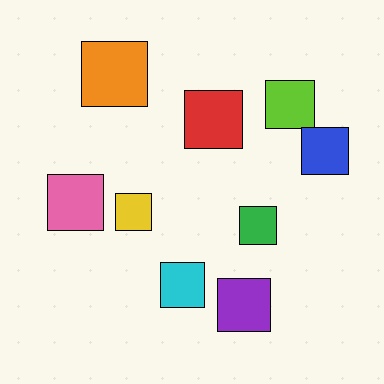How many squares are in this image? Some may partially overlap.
There are 9 squares.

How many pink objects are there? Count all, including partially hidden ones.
There is 1 pink object.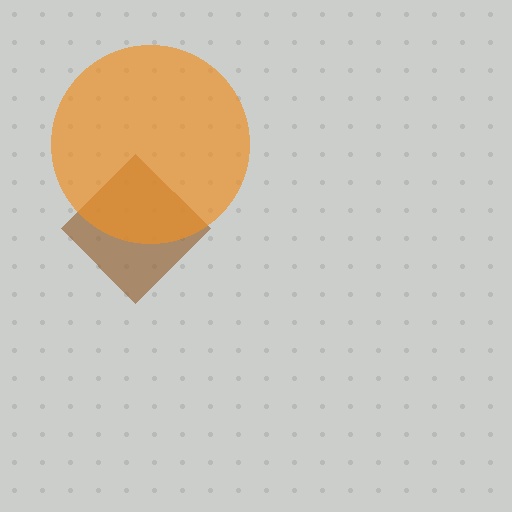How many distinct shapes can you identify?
There are 2 distinct shapes: a brown diamond, an orange circle.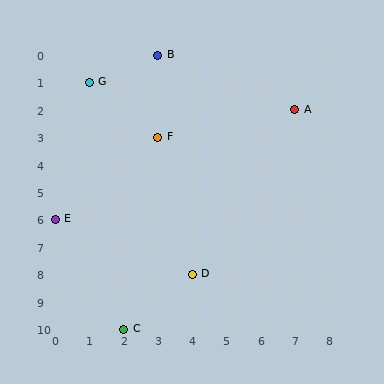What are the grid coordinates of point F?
Point F is at grid coordinates (3, 3).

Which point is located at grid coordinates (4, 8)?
Point D is at (4, 8).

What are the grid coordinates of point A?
Point A is at grid coordinates (7, 2).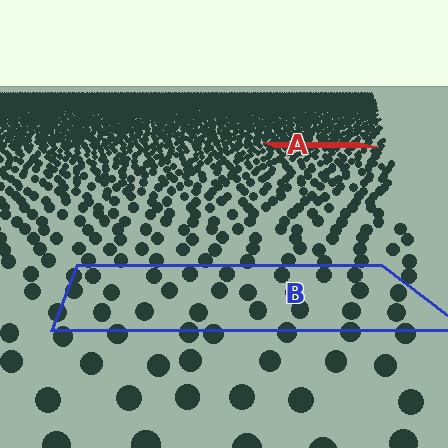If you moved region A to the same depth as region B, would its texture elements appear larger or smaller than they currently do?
They would appear larger. At a closer depth, the same texture elements are projected at a bigger on-screen size.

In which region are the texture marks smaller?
The texture marks are smaller in region A, because it is farther away.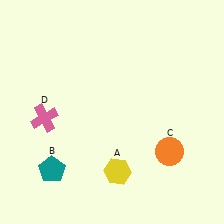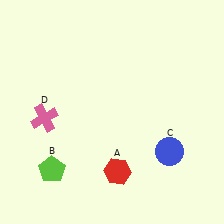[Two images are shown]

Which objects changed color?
A changed from yellow to red. B changed from teal to lime. C changed from orange to blue.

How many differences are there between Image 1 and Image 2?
There are 3 differences between the two images.